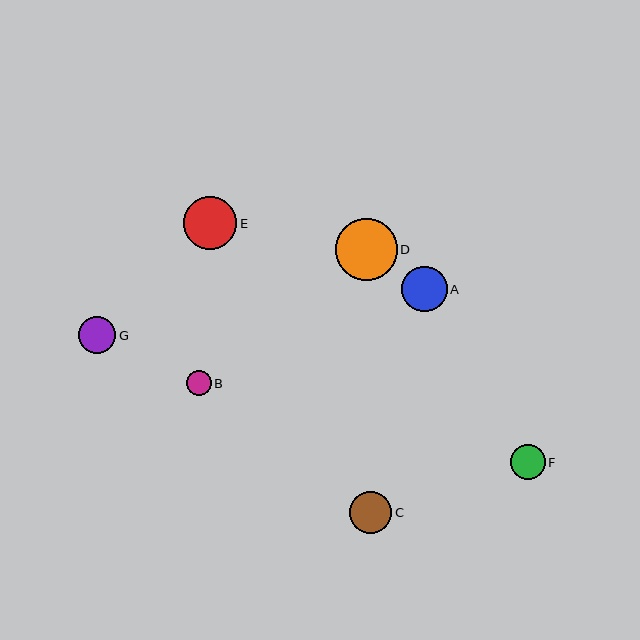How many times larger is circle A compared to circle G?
Circle A is approximately 1.2 times the size of circle G.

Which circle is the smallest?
Circle B is the smallest with a size of approximately 25 pixels.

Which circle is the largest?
Circle D is the largest with a size of approximately 62 pixels.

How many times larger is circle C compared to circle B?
Circle C is approximately 1.7 times the size of circle B.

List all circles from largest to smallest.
From largest to smallest: D, E, A, C, G, F, B.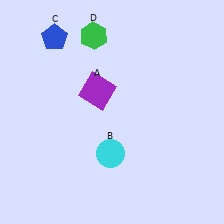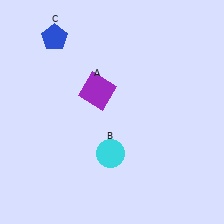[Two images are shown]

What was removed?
The green hexagon (D) was removed in Image 2.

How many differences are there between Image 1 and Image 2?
There is 1 difference between the two images.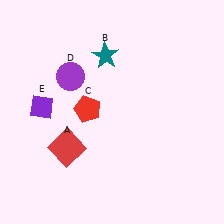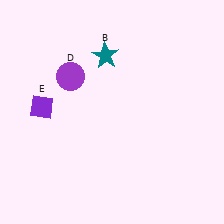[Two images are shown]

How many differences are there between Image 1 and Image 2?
There are 2 differences between the two images.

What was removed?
The red pentagon (C), the red square (A) were removed in Image 2.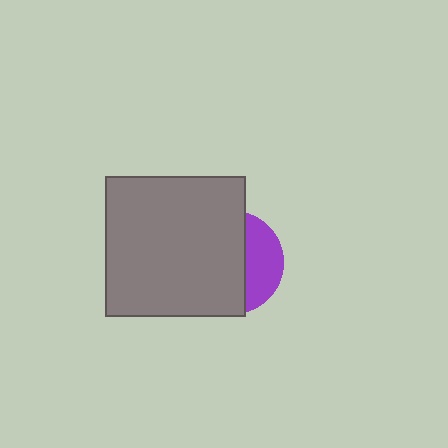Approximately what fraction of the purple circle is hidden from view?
Roughly 65% of the purple circle is hidden behind the gray square.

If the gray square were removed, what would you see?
You would see the complete purple circle.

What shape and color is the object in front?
The object in front is a gray square.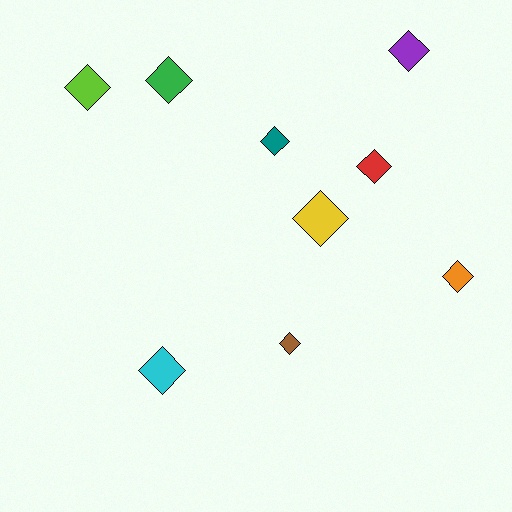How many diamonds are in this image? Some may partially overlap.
There are 9 diamonds.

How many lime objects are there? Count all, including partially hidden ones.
There is 1 lime object.